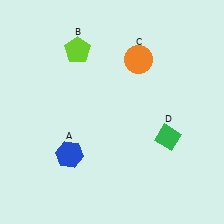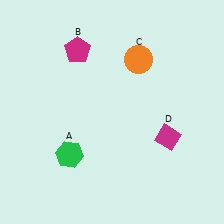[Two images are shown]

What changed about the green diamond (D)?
In Image 1, D is green. In Image 2, it changed to magenta.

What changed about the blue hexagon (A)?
In Image 1, A is blue. In Image 2, it changed to green.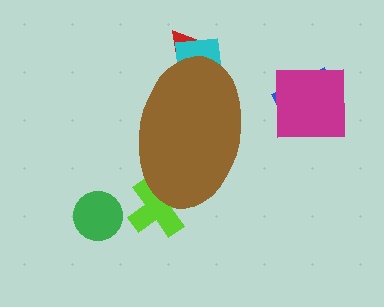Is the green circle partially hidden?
No, the green circle is fully visible.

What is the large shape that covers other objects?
A brown ellipse.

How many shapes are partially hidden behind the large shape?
3 shapes are partially hidden.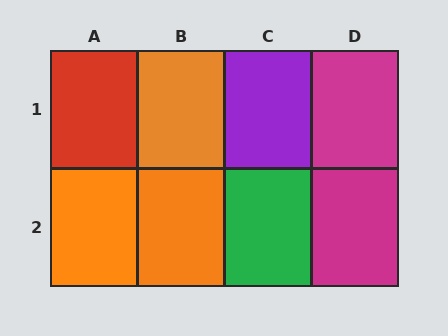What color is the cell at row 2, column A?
Orange.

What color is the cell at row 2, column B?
Orange.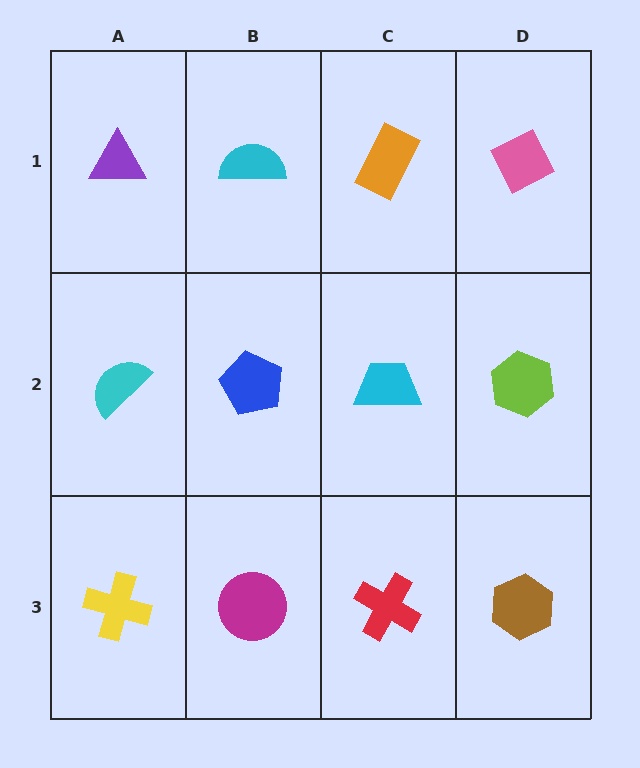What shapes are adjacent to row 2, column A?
A purple triangle (row 1, column A), a yellow cross (row 3, column A), a blue pentagon (row 2, column B).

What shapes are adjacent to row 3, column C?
A cyan trapezoid (row 2, column C), a magenta circle (row 3, column B), a brown hexagon (row 3, column D).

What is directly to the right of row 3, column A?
A magenta circle.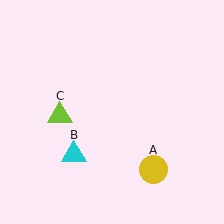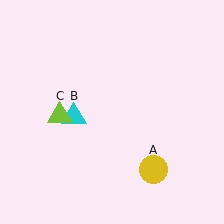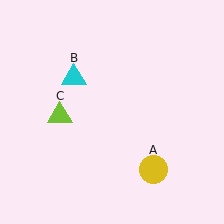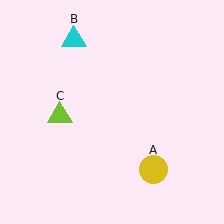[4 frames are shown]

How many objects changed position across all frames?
1 object changed position: cyan triangle (object B).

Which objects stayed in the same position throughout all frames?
Yellow circle (object A) and lime triangle (object C) remained stationary.